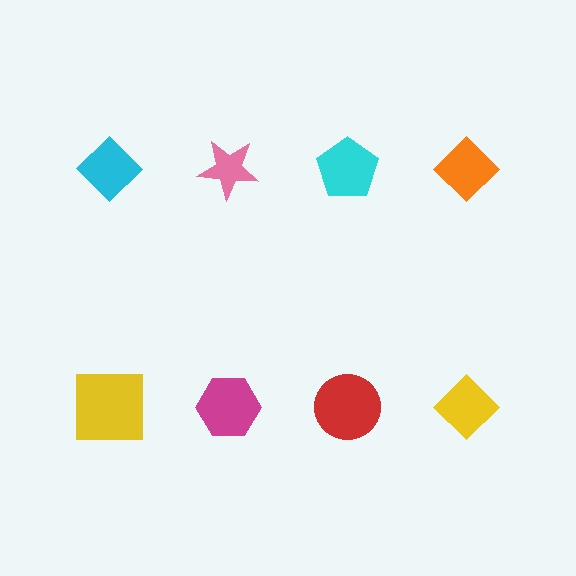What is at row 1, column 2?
A pink star.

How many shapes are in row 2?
4 shapes.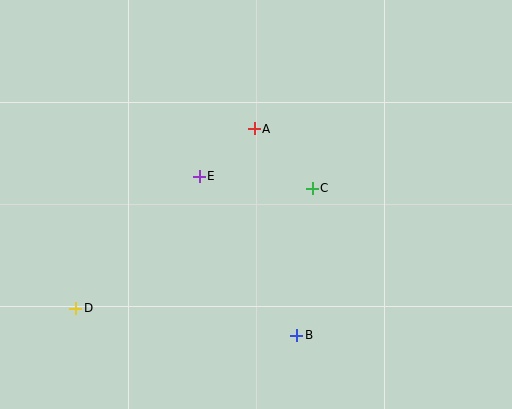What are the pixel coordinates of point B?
Point B is at (297, 335).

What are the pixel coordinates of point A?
Point A is at (254, 129).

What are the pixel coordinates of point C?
Point C is at (312, 189).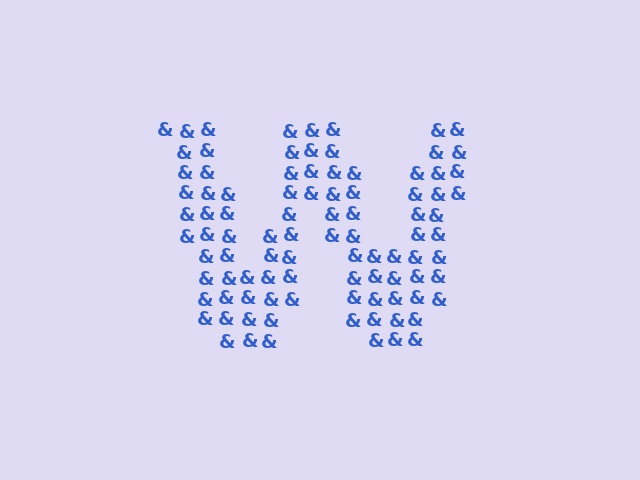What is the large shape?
The large shape is the letter W.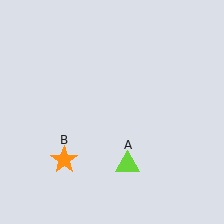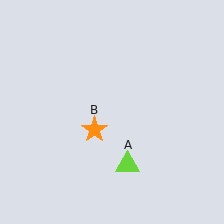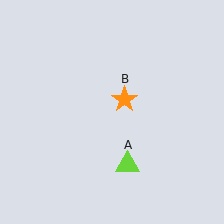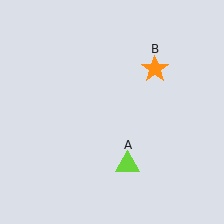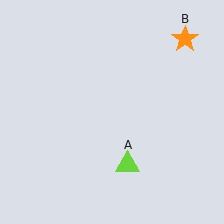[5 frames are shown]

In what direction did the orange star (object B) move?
The orange star (object B) moved up and to the right.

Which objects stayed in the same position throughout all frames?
Lime triangle (object A) remained stationary.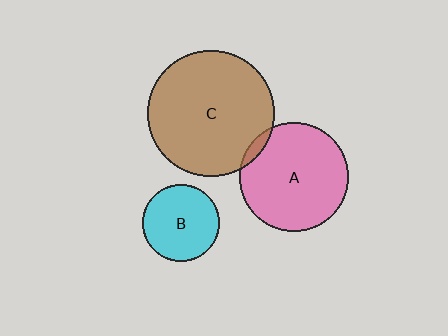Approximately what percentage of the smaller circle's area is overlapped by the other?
Approximately 5%.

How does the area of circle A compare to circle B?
Approximately 2.0 times.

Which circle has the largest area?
Circle C (brown).